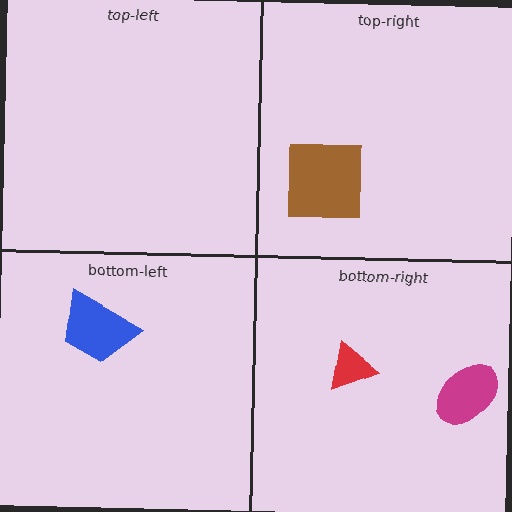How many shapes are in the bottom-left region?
1.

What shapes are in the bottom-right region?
The magenta ellipse, the red triangle.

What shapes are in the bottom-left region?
The blue trapezoid.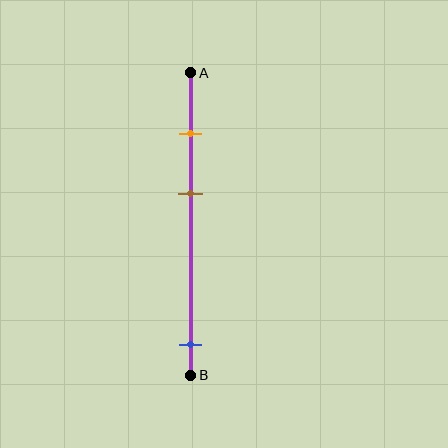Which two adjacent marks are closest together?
The orange and brown marks are the closest adjacent pair.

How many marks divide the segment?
There are 3 marks dividing the segment.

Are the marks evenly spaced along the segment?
No, the marks are not evenly spaced.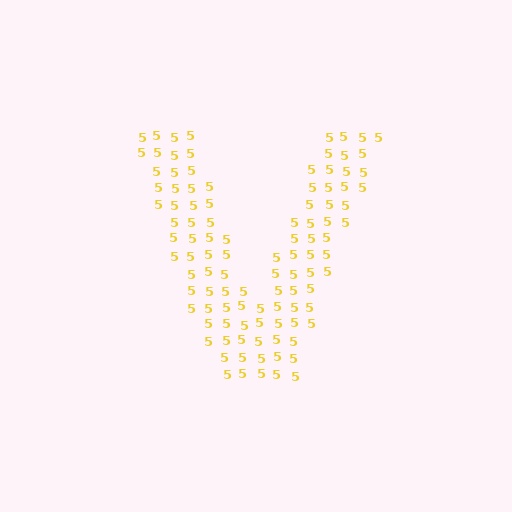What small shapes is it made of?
It is made of small digit 5's.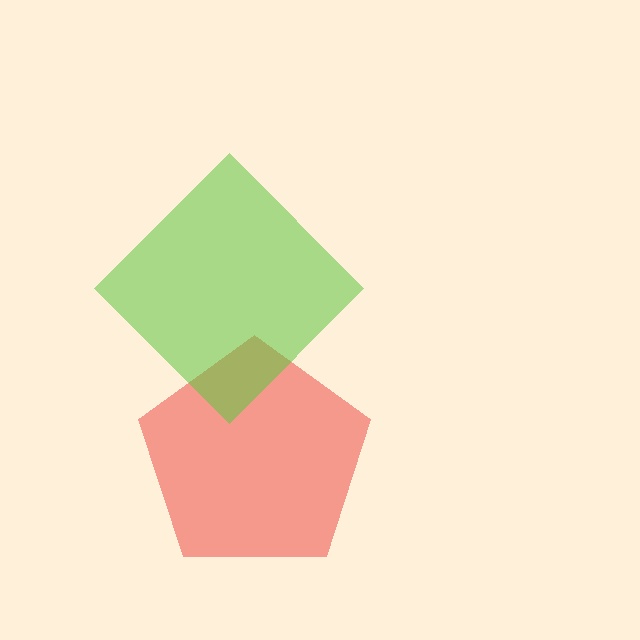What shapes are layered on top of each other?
The layered shapes are: a red pentagon, a lime diamond.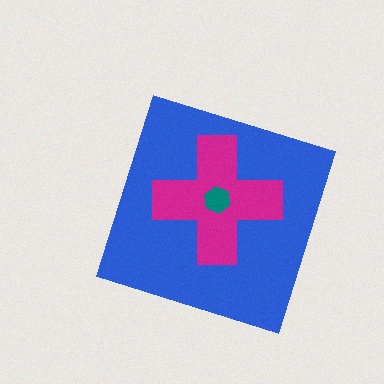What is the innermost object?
The teal hexagon.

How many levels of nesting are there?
3.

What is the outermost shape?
The blue diamond.